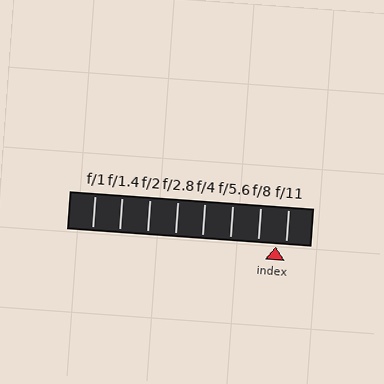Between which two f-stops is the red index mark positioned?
The index mark is between f/8 and f/11.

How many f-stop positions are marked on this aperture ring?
There are 8 f-stop positions marked.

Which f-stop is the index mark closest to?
The index mark is closest to f/11.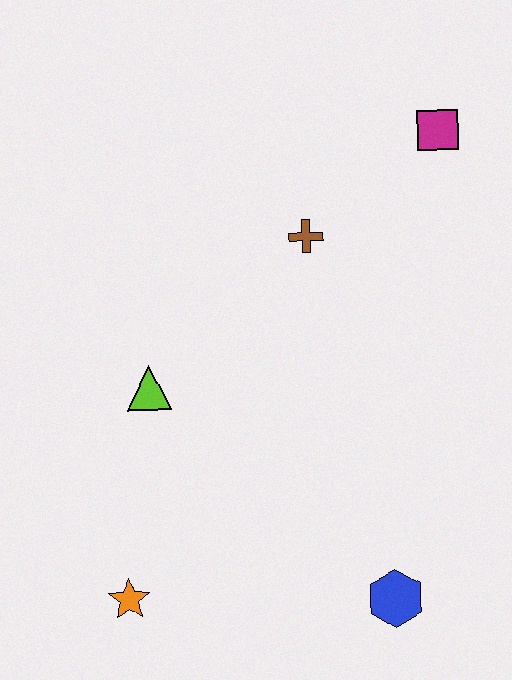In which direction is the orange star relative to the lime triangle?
The orange star is below the lime triangle.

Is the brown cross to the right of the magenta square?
No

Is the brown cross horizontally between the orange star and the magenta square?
Yes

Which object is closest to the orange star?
The lime triangle is closest to the orange star.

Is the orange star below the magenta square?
Yes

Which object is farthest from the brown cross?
The orange star is farthest from the brown cross.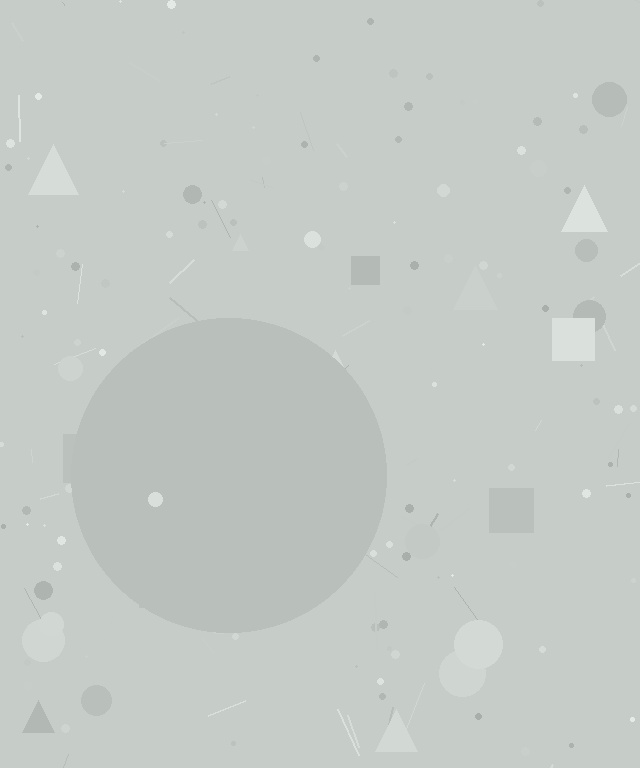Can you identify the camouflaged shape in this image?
The camouflaged shape is a circle.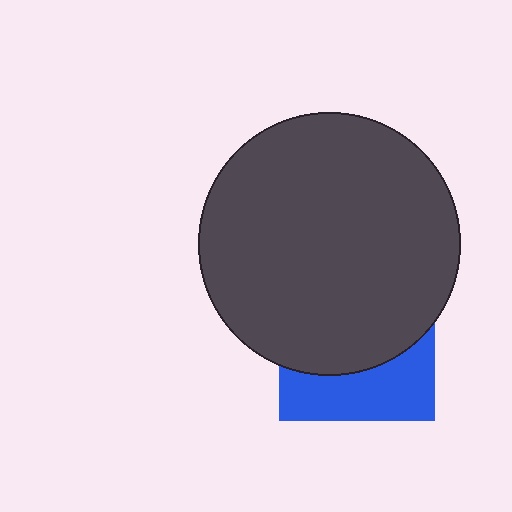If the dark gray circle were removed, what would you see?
You would see the complete blue square.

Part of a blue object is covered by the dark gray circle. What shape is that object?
It is a square.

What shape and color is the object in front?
The object in front is a dark gray circle.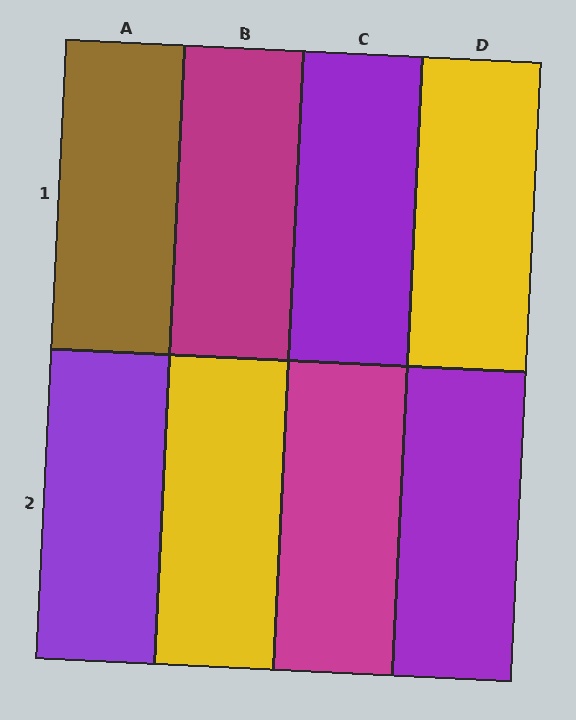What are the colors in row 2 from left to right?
Purple, yellow, magenta, purple.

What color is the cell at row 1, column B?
Magenta.